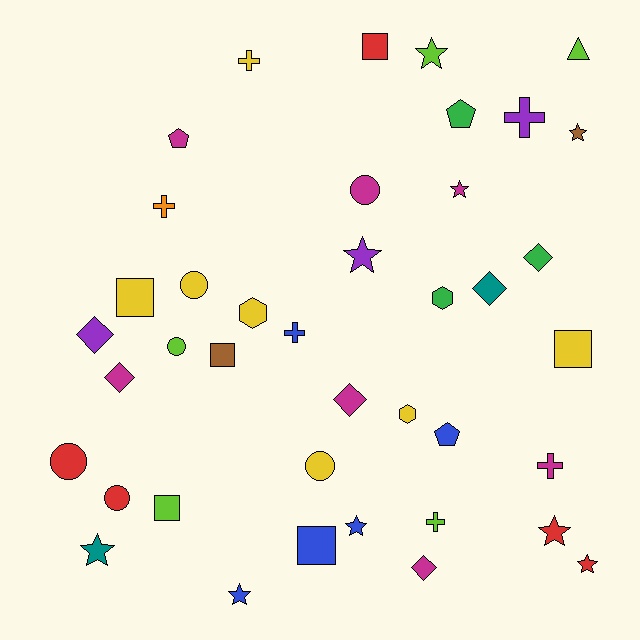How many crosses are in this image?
There are 6 crosses.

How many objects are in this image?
There are 40 objects.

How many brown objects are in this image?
There are 2 brown objects.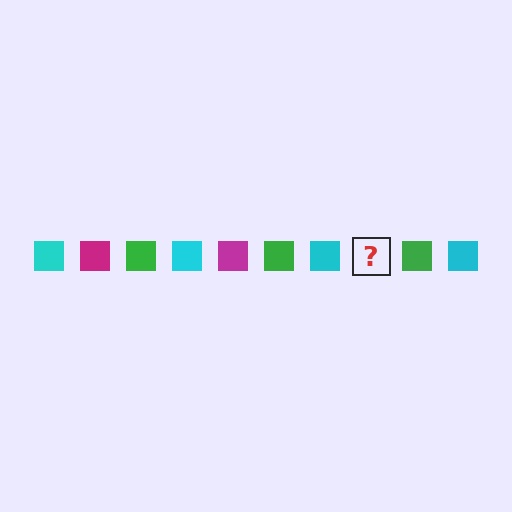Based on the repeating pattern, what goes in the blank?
The blank should be a magenta square.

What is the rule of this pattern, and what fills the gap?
The rule is that the pattern cycles through cyan, magenta, green squares. The gap should be filled with a magenta square.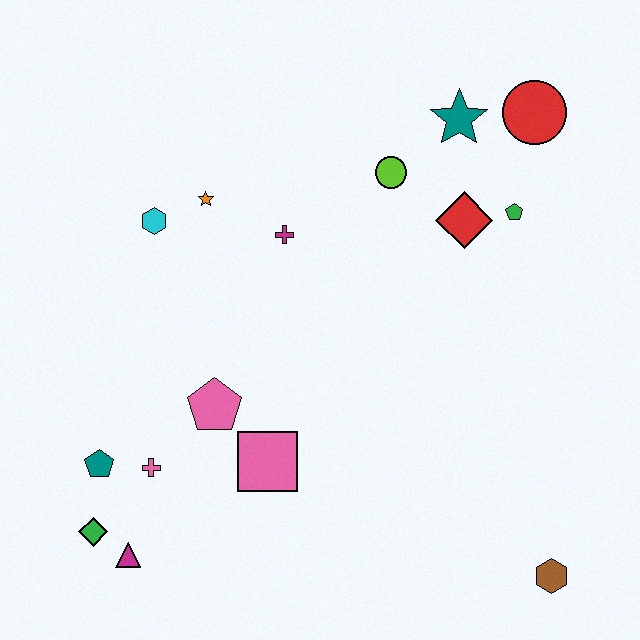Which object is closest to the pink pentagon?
The pink square is closest to the pink pentagon.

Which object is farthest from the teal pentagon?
The red circle is farthest from the teal pentagon.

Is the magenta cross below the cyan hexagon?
Yes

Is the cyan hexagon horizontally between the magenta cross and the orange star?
No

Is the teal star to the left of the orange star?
No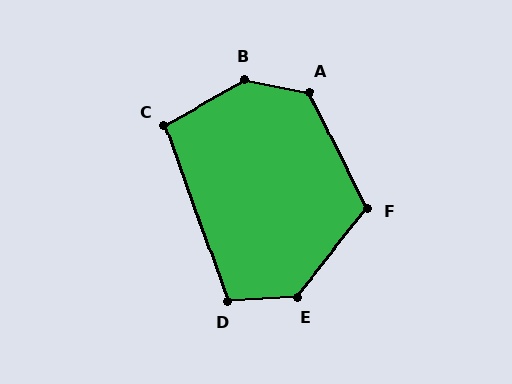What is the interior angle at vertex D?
Approximately 106 degrees (obtuse).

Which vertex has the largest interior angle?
B, at approximately 139 degrees.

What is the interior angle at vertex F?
Approximately 115 degrees (obtuse).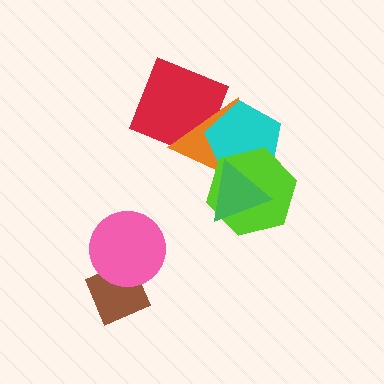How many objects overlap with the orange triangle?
4 objects overlap with the orange triangle.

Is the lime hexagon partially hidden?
Yes, it is partially covered by another shape.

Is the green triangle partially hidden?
No, no other shape covers it.